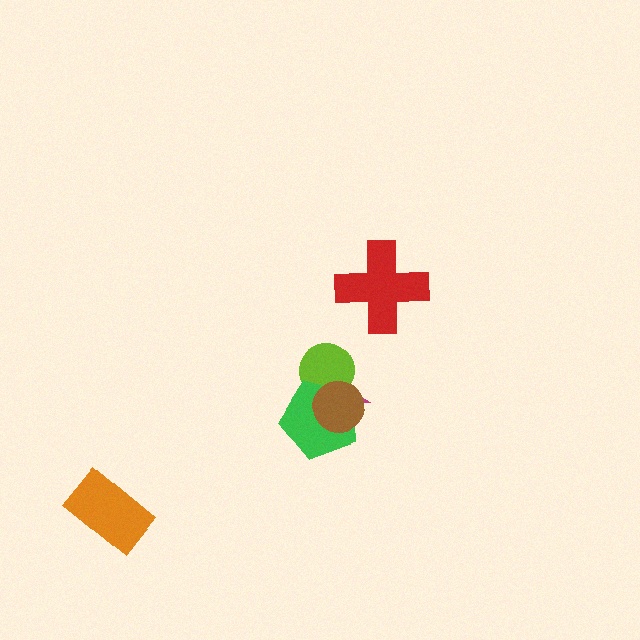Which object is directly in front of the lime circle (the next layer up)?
The green pentagon is directly in front of the lime circle.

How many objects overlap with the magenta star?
3 objects overlap with the magenta star.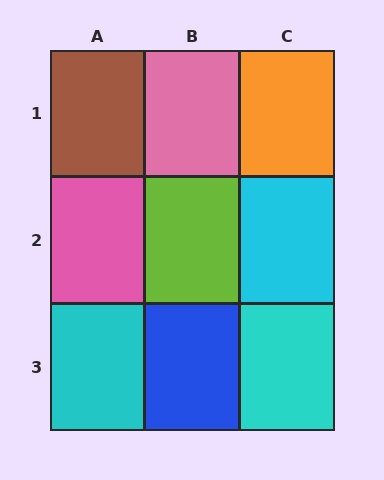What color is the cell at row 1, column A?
Brown.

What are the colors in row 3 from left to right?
Cyan, blue, cyan.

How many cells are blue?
1 cell is blue.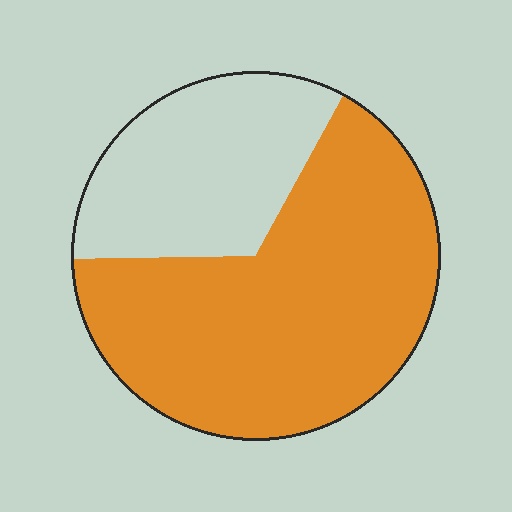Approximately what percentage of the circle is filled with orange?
Approximately 65%.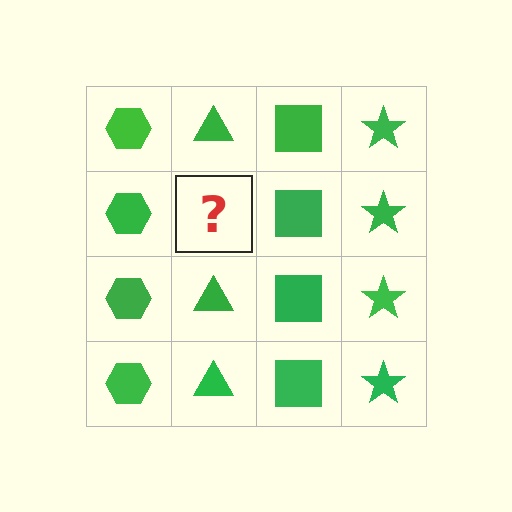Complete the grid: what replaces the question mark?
The question mark should be replaced with a green triangle.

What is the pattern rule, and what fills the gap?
The rule is that each column has a consistent shape. The gap should be filled with a green triangle.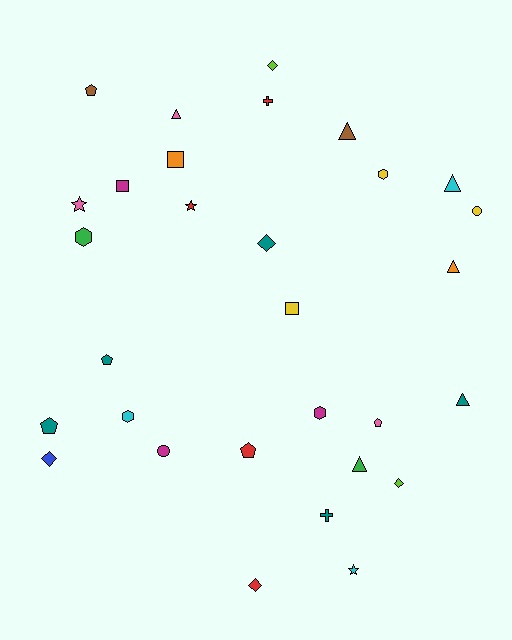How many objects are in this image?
There are 30 objects.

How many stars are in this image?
There are 3 stars.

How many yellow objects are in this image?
There are 3 yellow objects.